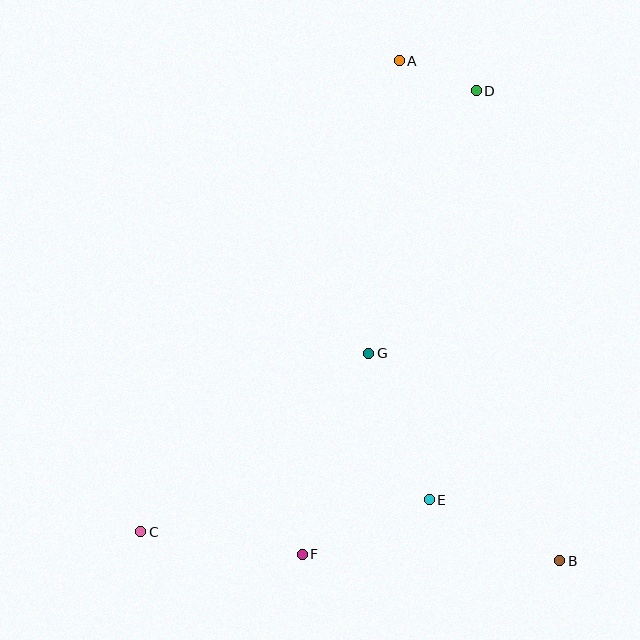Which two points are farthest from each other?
Points C and D are farthest from each other.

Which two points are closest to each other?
Points A and D are closest to each other.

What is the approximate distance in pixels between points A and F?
The distance between A and F is approximately 503 pixels.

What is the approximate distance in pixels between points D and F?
The distance between D and F is approximately 495 pixels.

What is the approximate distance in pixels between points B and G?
The distance between B and G is approximately 282 pixels.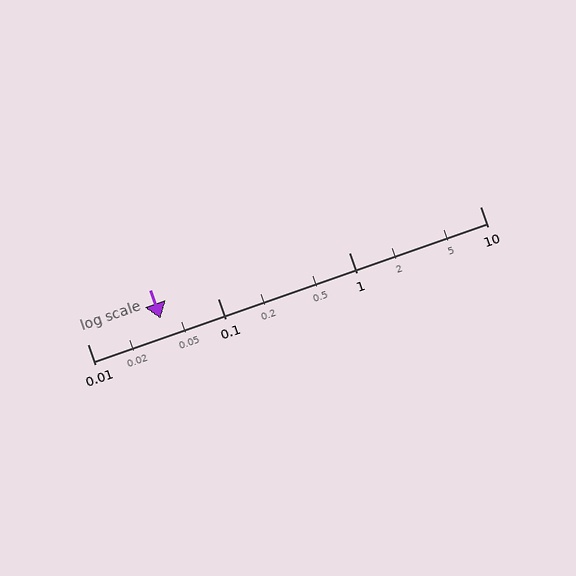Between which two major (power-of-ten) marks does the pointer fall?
The pointer is between 0.01 and 0.1.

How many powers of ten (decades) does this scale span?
The scale spans 3 decades, from 0.01 to 10.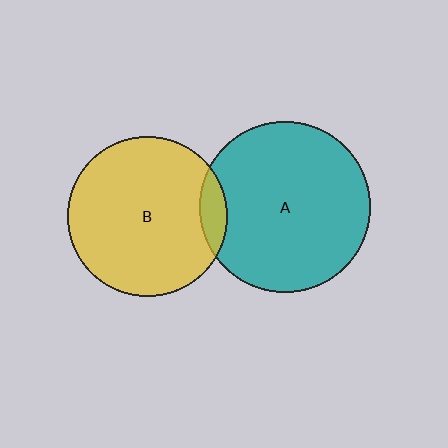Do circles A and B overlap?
Yes.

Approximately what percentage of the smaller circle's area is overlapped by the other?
Approximately 10%.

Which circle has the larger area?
Circle A (teal).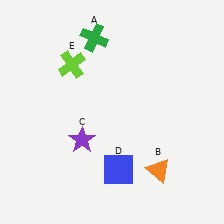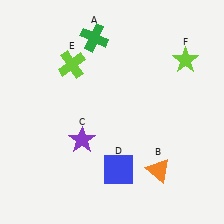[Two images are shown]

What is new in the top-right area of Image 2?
A lime star (F) was added in the top-right area of Image 2.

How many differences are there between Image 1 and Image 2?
There is 1 difference between the two images.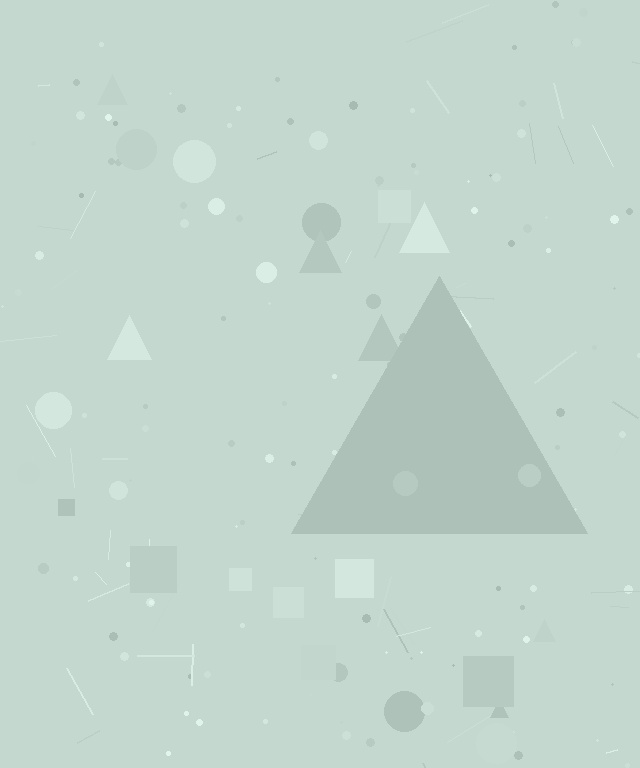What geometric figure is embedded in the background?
A triangle is embedded in the background.